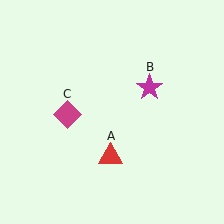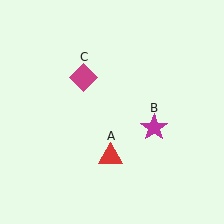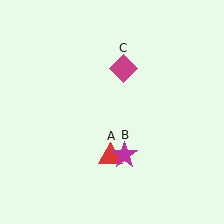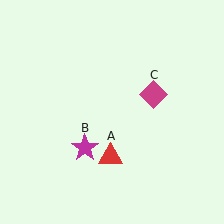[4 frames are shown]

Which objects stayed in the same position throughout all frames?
Red triangle (object A) remained stationary.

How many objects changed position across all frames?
2 objects changed position: magenta star (object B), magenta diamond (object C).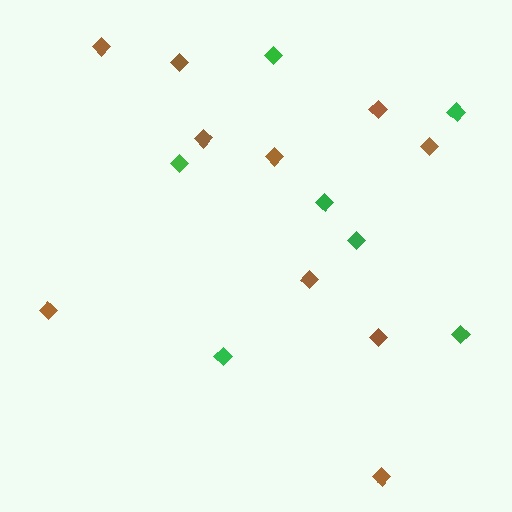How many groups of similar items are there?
There are 2 groups: one group of brown diamonds (10) and one group of green diamonds (7).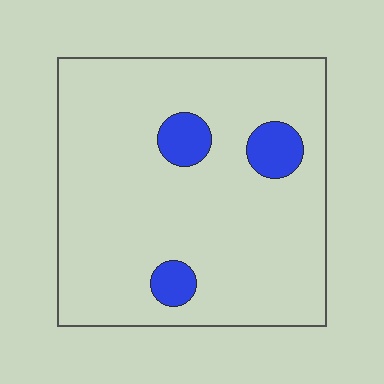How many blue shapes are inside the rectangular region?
3.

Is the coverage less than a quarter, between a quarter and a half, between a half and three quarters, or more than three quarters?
Less than a quarter.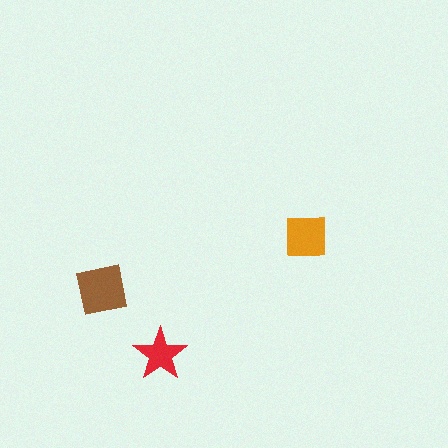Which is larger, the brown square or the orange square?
The brown square.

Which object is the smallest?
The red star.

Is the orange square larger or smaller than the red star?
Larger.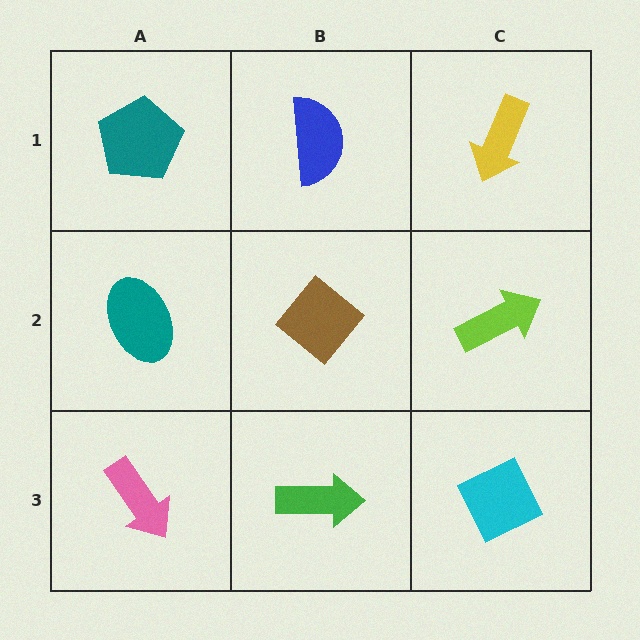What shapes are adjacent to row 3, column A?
A teal ellipse (row 2, column A), a green arrow (row 3, column B).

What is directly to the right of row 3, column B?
A cyan diamond.